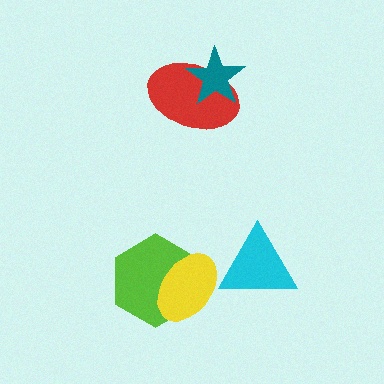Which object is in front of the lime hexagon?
The yellow ellipse is in front of the lime hexagon.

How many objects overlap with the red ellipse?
1 object overlaps with the red ellipse.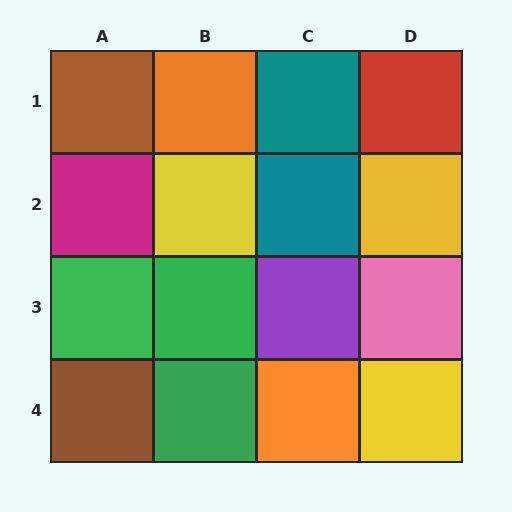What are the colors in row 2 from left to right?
Magenta, yellow, teal, yellow.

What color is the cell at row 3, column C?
Purple.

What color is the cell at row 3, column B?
Green.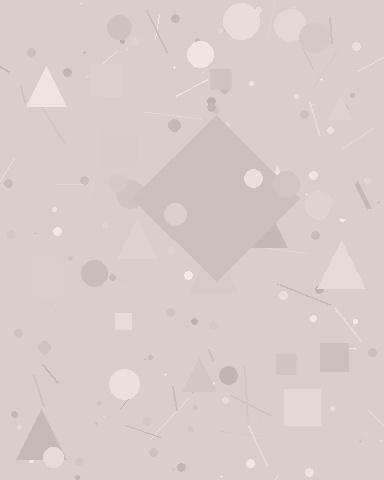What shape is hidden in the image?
A diamond is hidden in the image.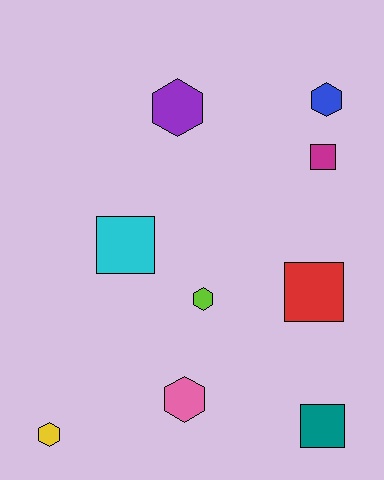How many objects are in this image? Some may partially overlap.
There are 9 objects.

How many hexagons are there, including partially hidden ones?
There are 5 hexagons.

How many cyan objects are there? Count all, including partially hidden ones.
There is 1 cyan object.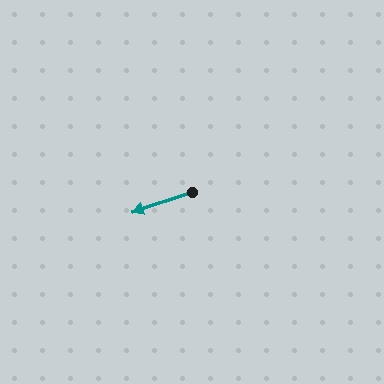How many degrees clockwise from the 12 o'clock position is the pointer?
Approximately 251 degrees.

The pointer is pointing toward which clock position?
Roughly 8 o'clock.